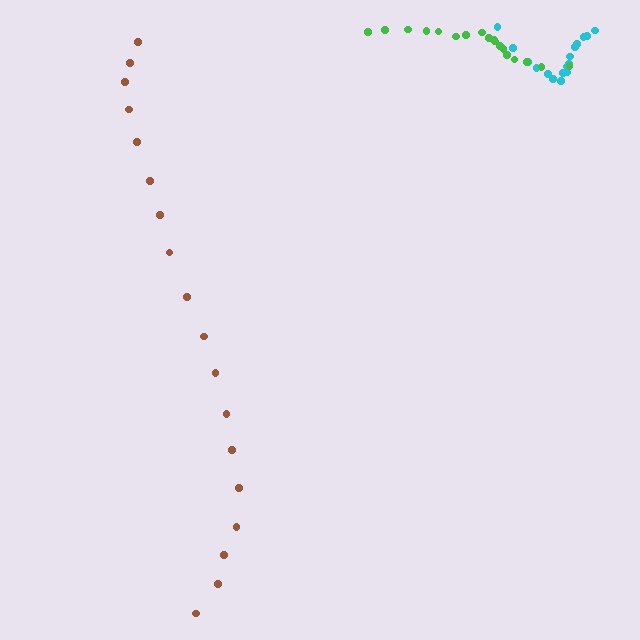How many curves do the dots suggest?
There are 3 distinct paths.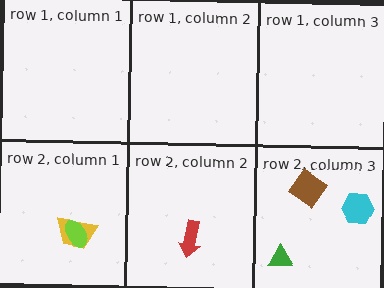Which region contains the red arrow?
The row 2, column 2 region.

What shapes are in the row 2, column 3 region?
The brown diamond, the cyan hexagon, the green triangle.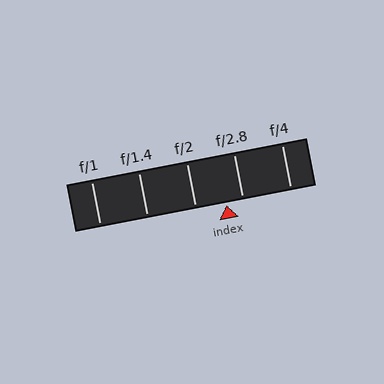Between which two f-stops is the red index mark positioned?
The index mark is between f/2 and f/2.8.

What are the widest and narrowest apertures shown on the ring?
The widest aperture shown is f/1 and the narrowest is f/4.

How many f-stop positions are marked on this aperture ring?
There are 5 f-stop positions marked.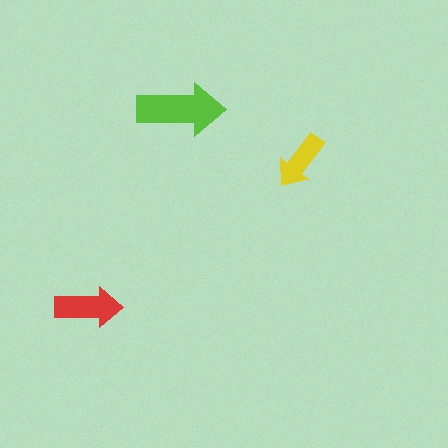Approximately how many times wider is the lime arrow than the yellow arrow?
About 1.5 times wider.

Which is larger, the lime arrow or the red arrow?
The lime one.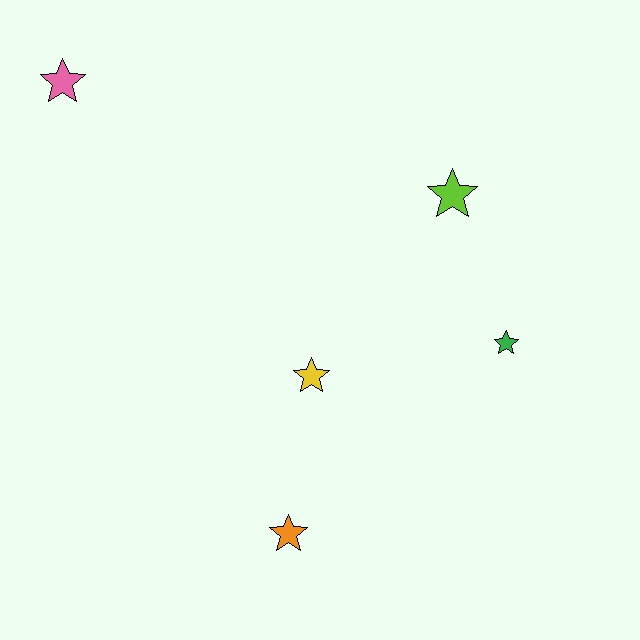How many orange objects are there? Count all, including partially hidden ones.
There is 1 orange object.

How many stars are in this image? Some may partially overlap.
There are 5 stars.